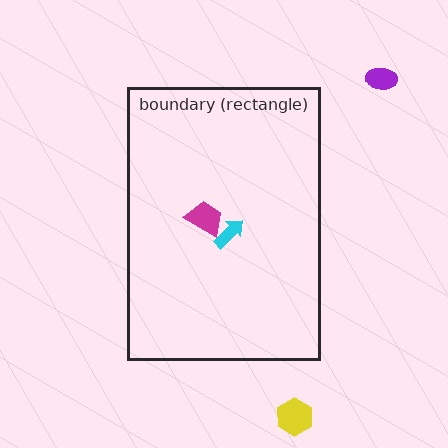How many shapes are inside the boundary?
2 inside, 2 outside.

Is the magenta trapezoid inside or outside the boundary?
Inside.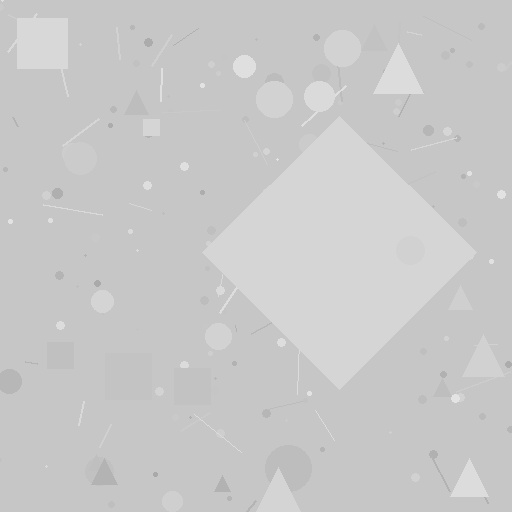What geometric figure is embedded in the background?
A diamond is embedded in the background.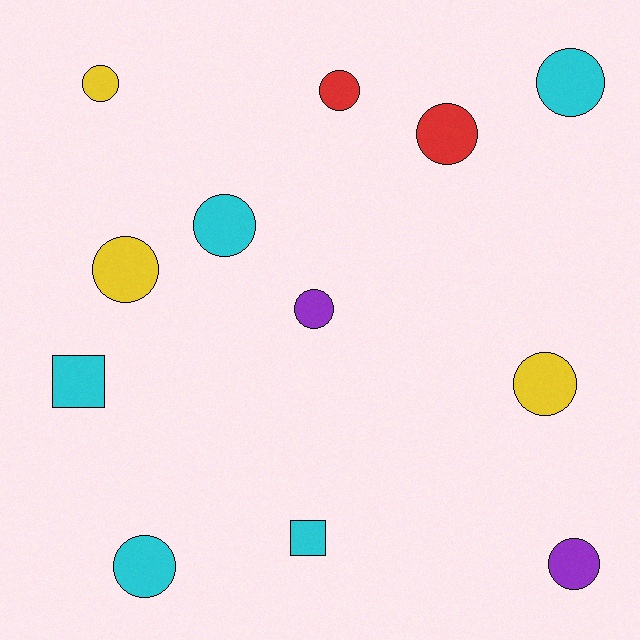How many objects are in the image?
There are 12 objects.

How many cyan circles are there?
There are 3 cyan circles.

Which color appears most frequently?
Cyan, with 5 objects.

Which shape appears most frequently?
Circle, with 10 objects.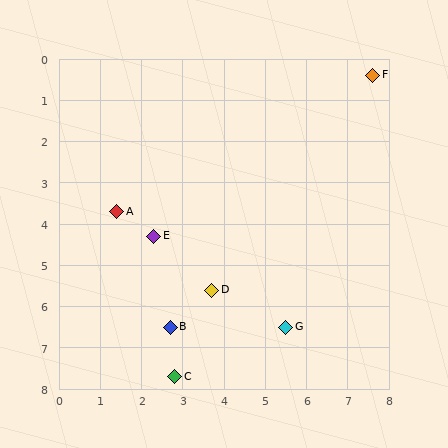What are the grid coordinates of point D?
Point D is at approximately (3.7, 5.6).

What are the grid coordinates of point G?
Point G is at approximately (5.5, 6.5).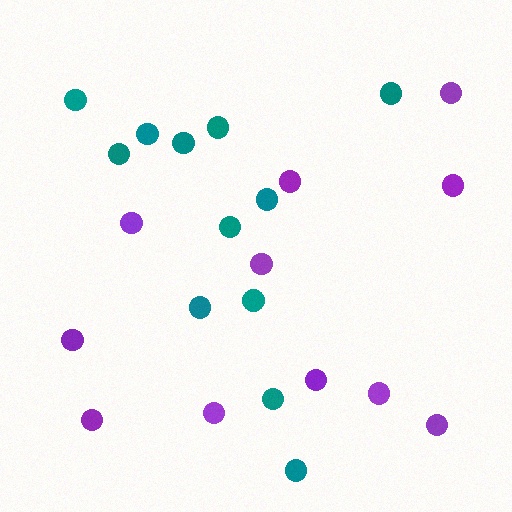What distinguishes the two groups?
There are 2 groups: one group of purple circles (11) and one group of teal circles (12).